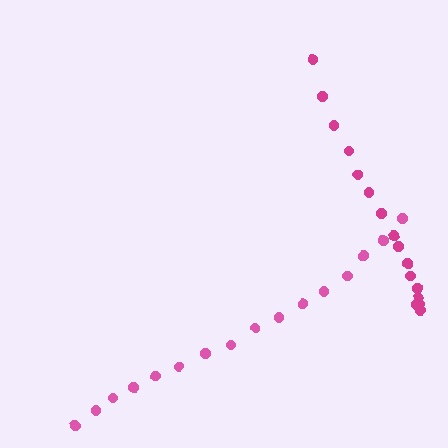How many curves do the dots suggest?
There are 2 distinct paths.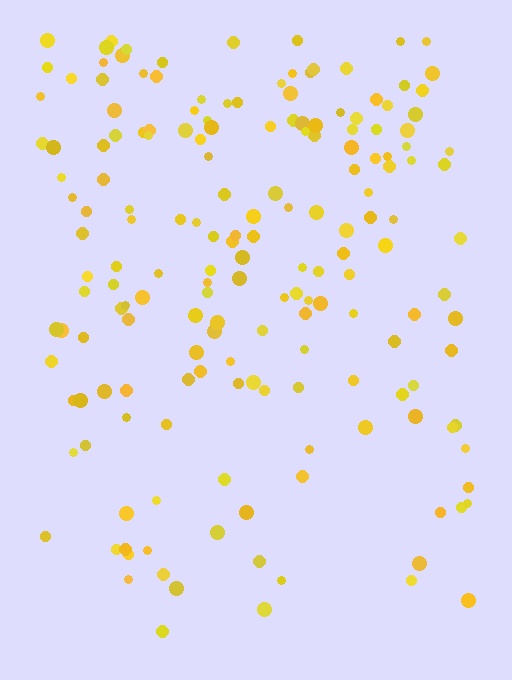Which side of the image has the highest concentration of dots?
The top.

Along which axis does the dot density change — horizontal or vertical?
Vertical.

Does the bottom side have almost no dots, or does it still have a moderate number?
Still a moderate number, just noticeably fewer than the top.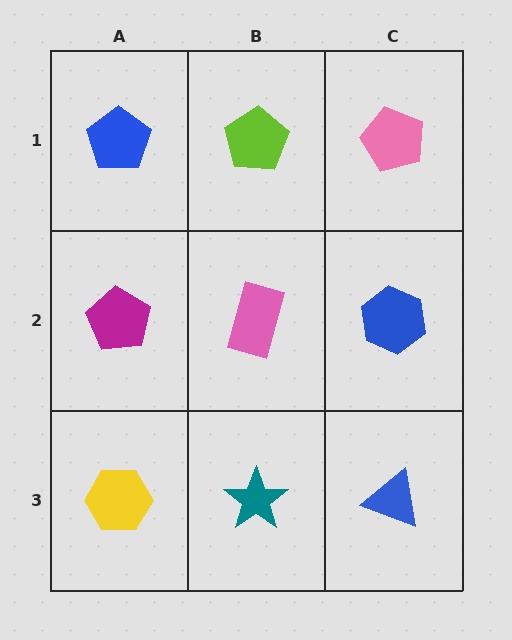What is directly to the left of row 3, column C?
A teal star.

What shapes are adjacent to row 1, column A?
A magenta pentagon (row 2, column A), a lime pentagon (row 1, column B).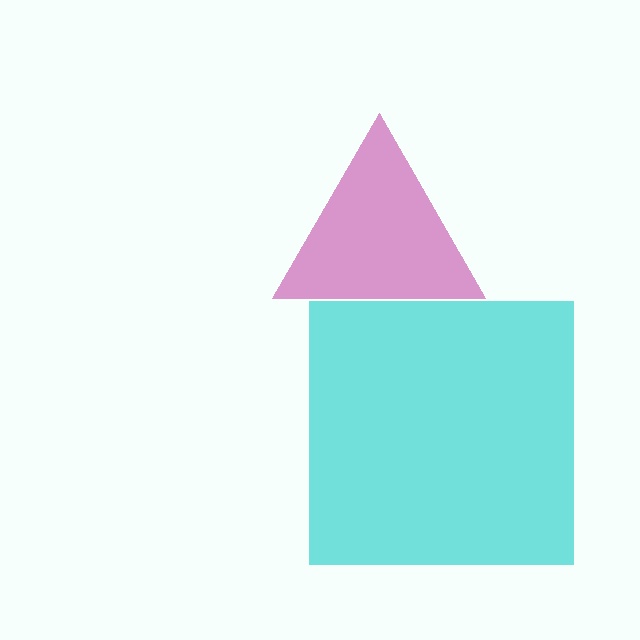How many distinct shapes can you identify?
There are 2 distinct shapes: a cyan square, a magenta triangle.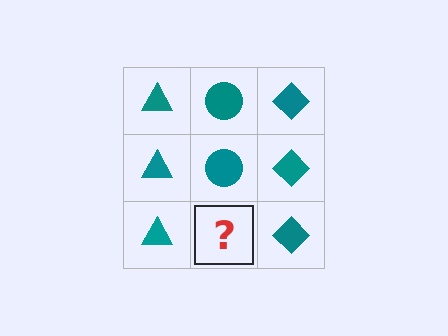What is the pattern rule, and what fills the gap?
The rule is that each column has a consistent shape. The gap should be filled with a teal circle.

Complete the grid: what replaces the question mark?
The question mark should be replaced with a teal circle.